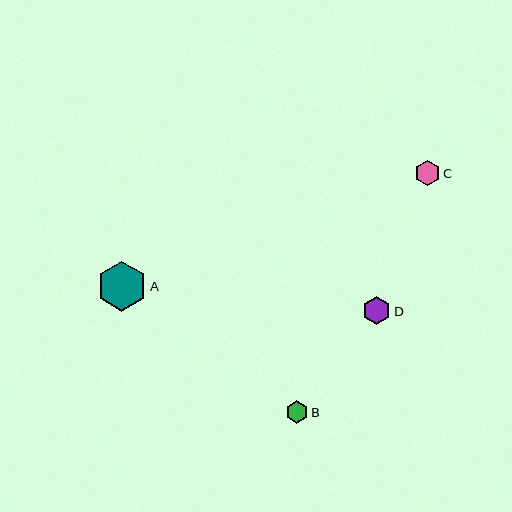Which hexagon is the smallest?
Hexagon B is the smallest with a size of approximately 23 pixels.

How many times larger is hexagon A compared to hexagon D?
Hexagon A is approximately 1.8 times the size of hexagon D.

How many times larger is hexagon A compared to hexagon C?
Hexagon A is approximately 2.0 times the size of hexagon C.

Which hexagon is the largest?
Hexagon A is the largest with a size of approximately 50 pixels.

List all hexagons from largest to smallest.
From largest to smallest: A, D, C, B.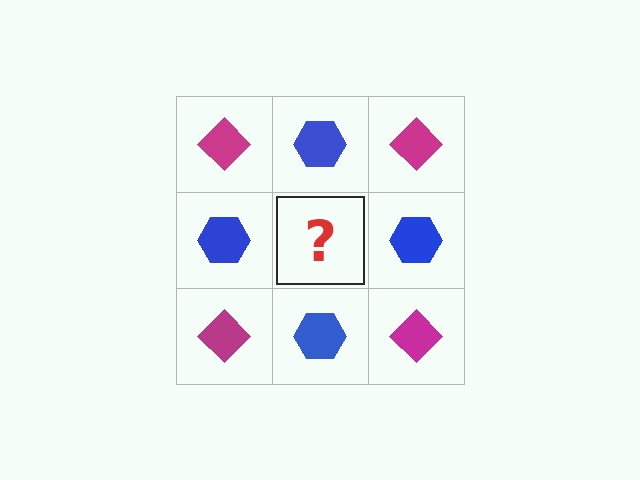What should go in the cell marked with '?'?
The missing cell should contain a magenta diamond.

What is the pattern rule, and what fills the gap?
The rule is that it alternates magenta diamond and blue hexagon in a checkerboard pattern. The gap should be filled with a magenta diamond.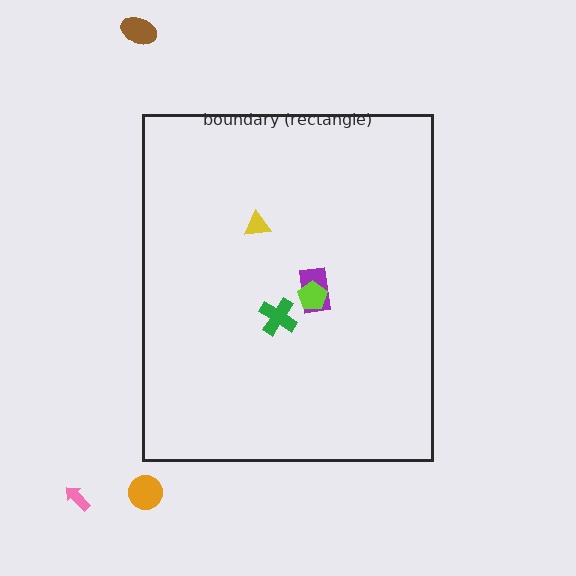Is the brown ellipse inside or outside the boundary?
Outside.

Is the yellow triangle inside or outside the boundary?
Inside.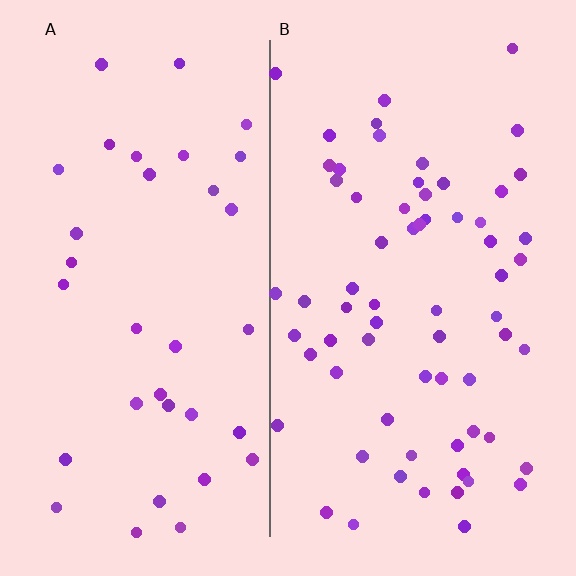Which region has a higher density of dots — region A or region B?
B (the right).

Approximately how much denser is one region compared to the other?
Approximately 1.9× — region B over region A.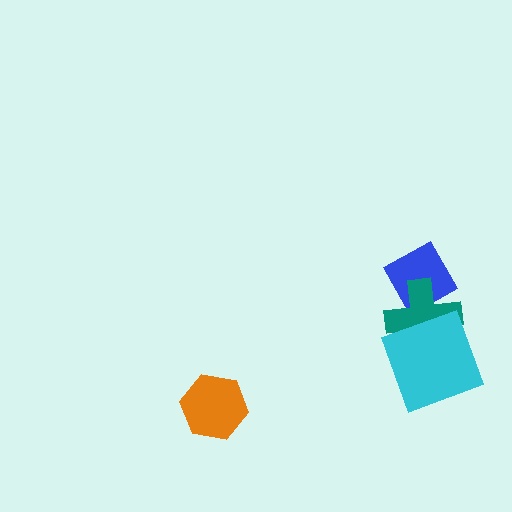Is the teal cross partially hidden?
Yes, it is partially covered by another shape.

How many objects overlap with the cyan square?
1 object overlaps with the cyan square.